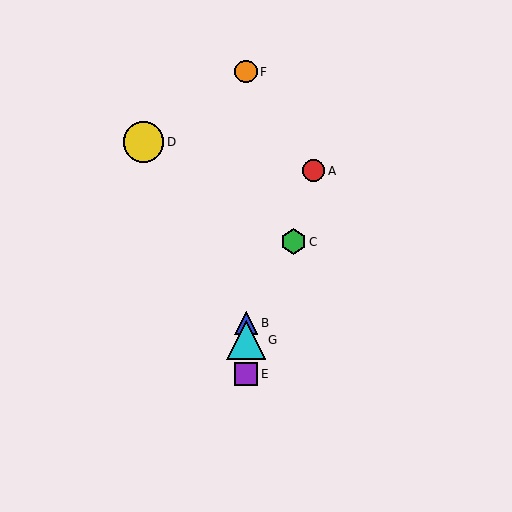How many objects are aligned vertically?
4 objects (B, E, F, G) are aligned vertically.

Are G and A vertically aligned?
No, G is at x≈246 and A is at x≈314.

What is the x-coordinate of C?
Object C is at x≈293.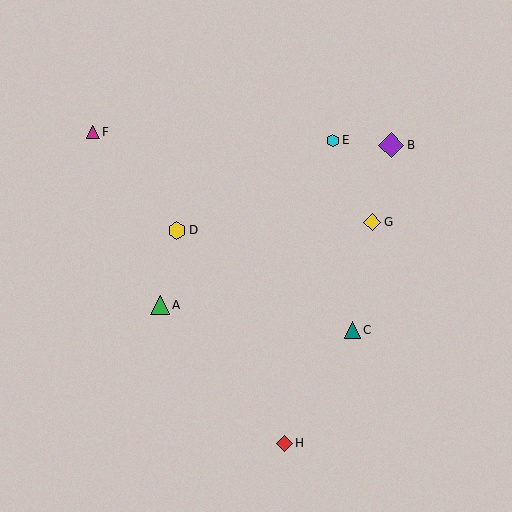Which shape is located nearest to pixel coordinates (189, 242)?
The yellow hexagon (labeled D) at (177, 231) is nearest to that location.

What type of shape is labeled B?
Shape B is a purple diamond.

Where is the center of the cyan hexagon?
The center of the cyan hexagon is at (333, 140).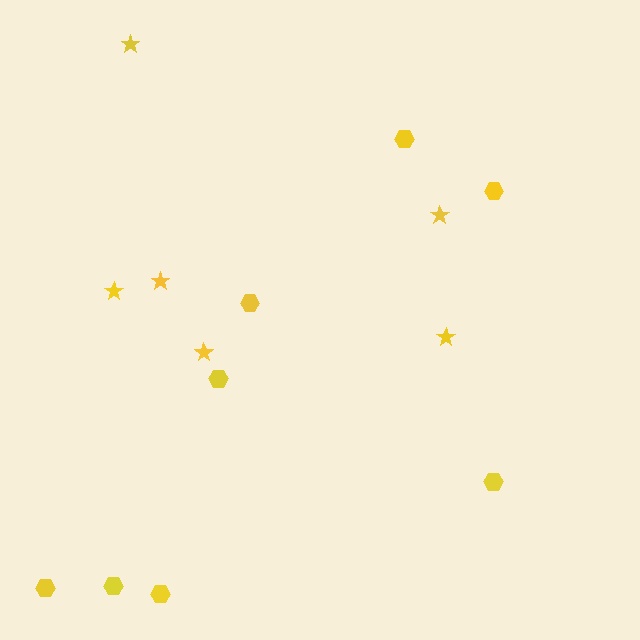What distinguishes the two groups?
There are 2 groups: one group of stars (6) and one group of hexagons (8).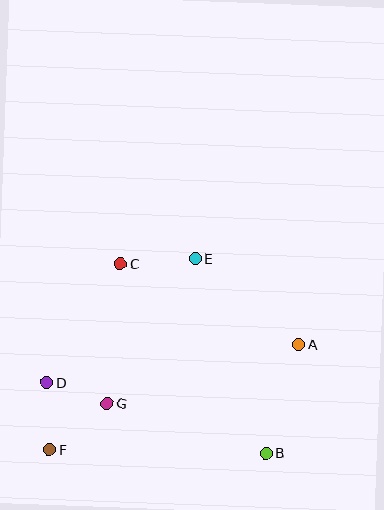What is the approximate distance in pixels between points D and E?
The distance between D and E is approximately 193 pixels.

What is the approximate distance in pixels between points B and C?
The distance between B and C is approximately 239 pixels.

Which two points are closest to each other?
Points D and G are closest to each other.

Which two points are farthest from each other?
Points A and F are farthest from each other.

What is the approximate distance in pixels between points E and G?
The distance between E and G is approximately 170 pixels.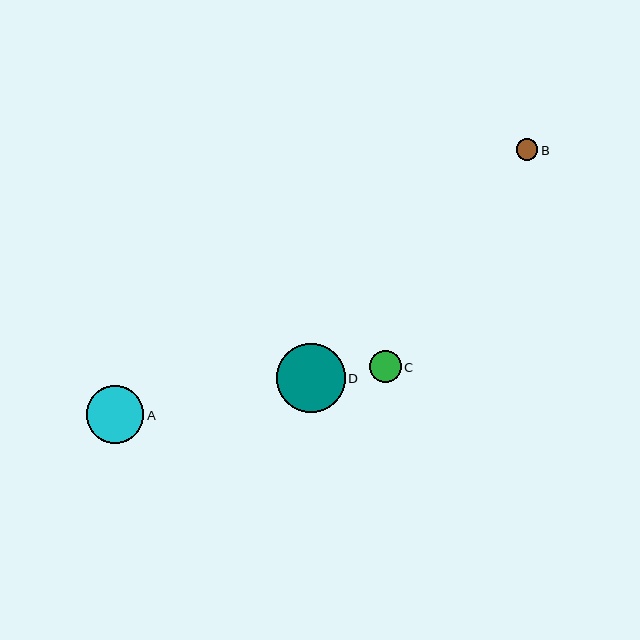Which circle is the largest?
Circle D is the largest with a size of approximately 69 pixels.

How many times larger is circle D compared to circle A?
Circle D is approximately 1.2 times the size of circle A.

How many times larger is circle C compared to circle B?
Circle C is approximately 1.5 times the size of circle B.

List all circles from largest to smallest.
From largest to smallest: D, A, C, B.